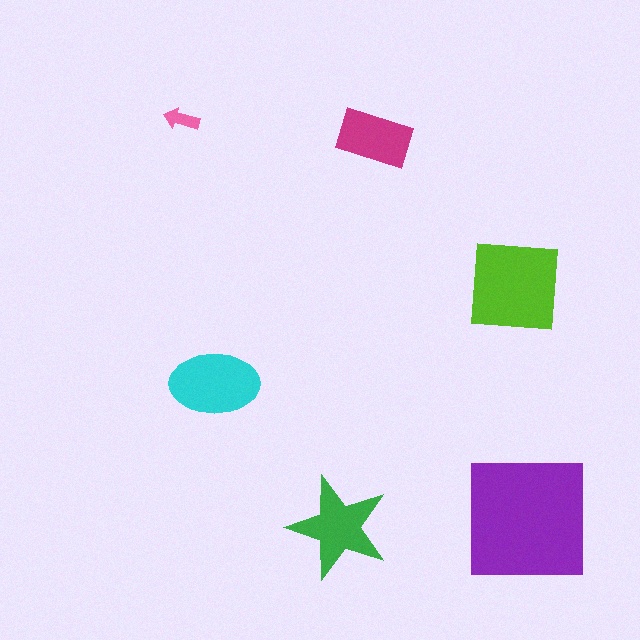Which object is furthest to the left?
The pink arrow is leftmost.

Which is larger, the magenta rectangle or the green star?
The green star.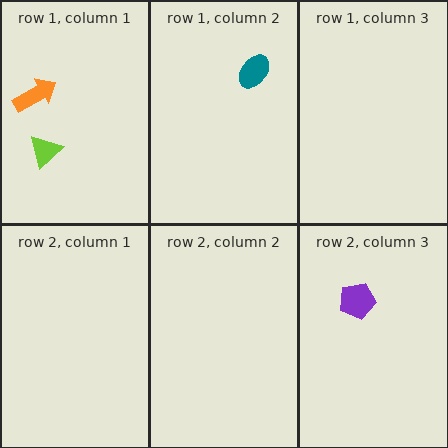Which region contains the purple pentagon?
The row 2, column 3 region.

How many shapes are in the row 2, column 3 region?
1.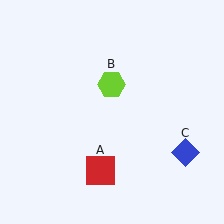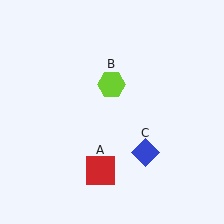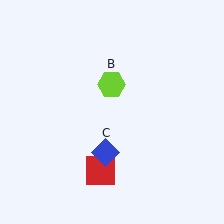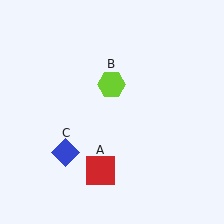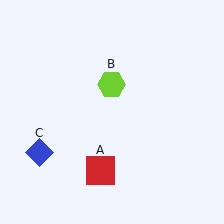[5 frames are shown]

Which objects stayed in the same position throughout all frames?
Red square (object A) and lime hexagon (object B) remained stationary.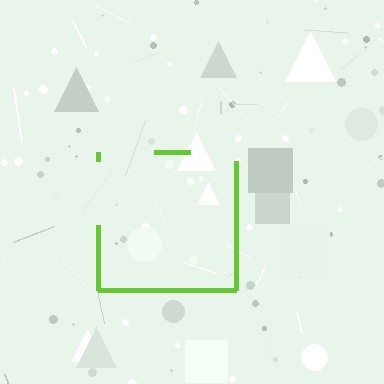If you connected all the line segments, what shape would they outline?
They would outline a square.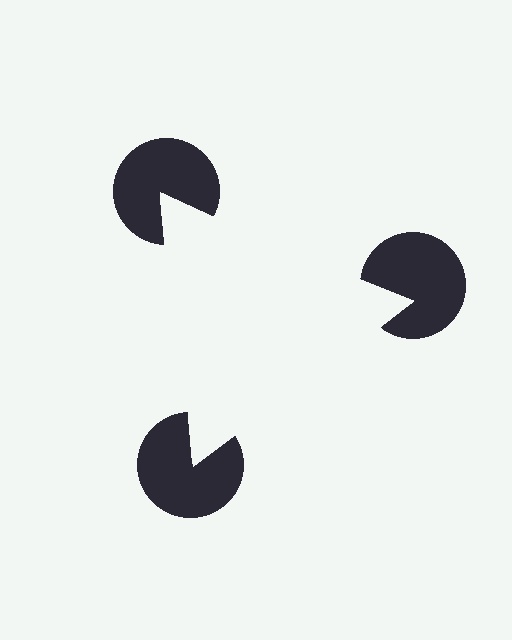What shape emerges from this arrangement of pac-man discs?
An illusory triangle — its edges are inferred from the aligned wedge cuts in the pac-man discs, not physically drawn.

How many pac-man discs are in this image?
There are 3 — one at each vertex of the illusory triangle.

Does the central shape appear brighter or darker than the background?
It typically appears slightly brighter than the background, even though no actual brightness change is drawn.